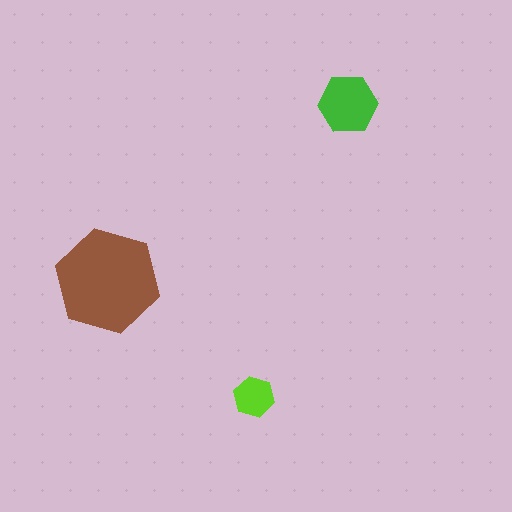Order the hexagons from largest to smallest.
the brown one, the green one, the lime one.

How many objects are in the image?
There are 3 objects in the image.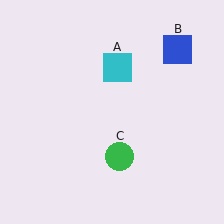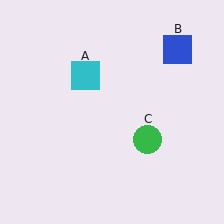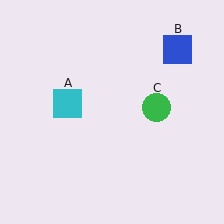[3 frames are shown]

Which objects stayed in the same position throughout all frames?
Blue square (object B) remained stationary.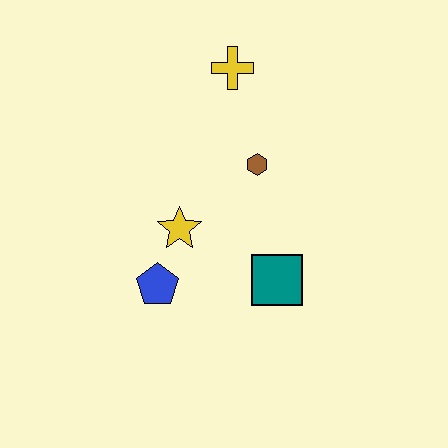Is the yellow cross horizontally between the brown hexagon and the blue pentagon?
Yes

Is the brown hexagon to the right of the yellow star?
Yes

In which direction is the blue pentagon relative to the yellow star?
The blue pentagon is below the yellow star.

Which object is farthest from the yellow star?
The yellow cross is farthest from the yellow star.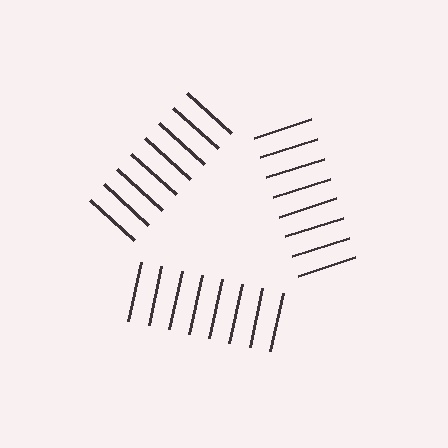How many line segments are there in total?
24 — 8 along each of the 3 edges.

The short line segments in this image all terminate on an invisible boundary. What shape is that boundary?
An illusory triangle — the line segments terminate on its edges but no continuous stroke is drawn.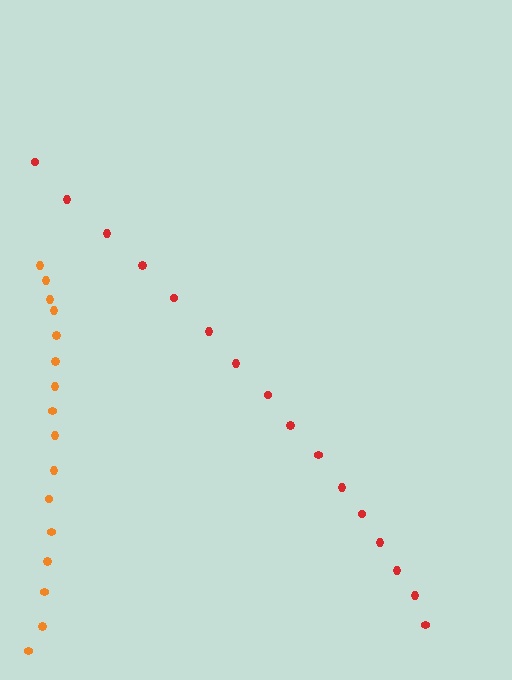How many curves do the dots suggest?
There are 2 distinct paths.